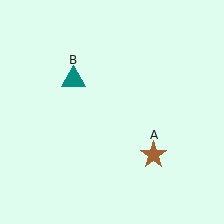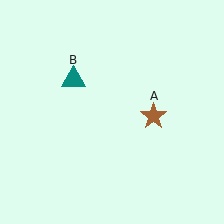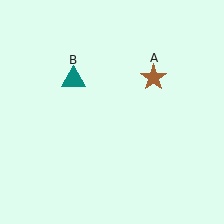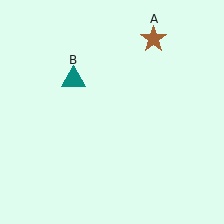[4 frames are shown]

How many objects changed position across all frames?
1 object changed position: brown star (object A).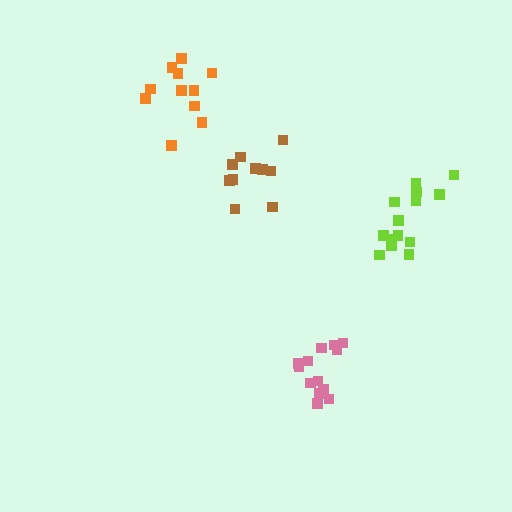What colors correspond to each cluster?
The clusters are colored: lime, pink, brown, orange.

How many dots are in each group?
Group 1: 14 dots, Group 2: 13 dots, Group 3: 10 dots, Group 4: 11 dots (48 total).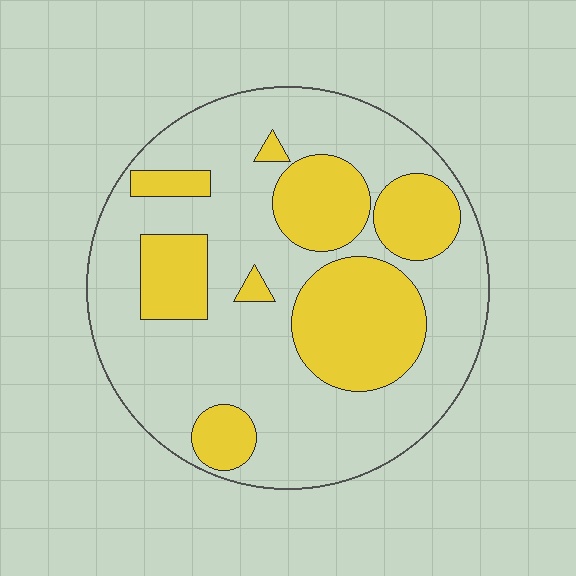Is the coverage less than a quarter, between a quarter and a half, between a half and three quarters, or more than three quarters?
Between a quarter and a half.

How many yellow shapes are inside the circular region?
8.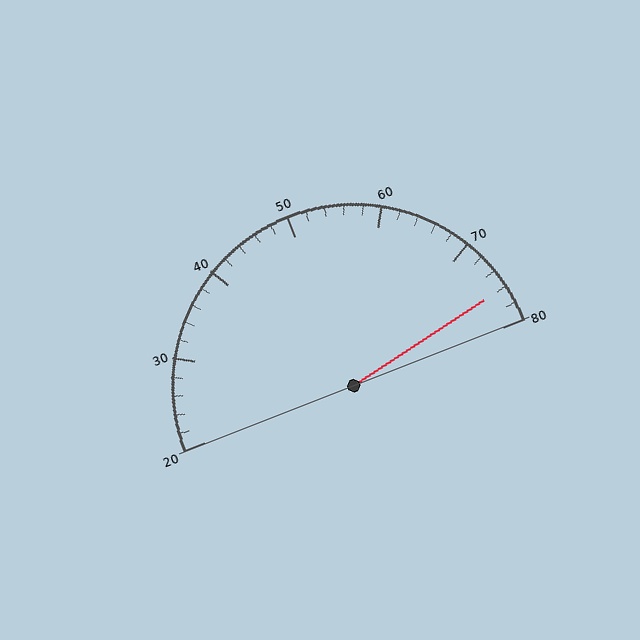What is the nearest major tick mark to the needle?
The nearest major tick mark is 80.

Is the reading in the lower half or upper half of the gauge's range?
The reading is in the upper half of the range (20 to 80).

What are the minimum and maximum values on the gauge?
The gauge ranges from 20 to 80.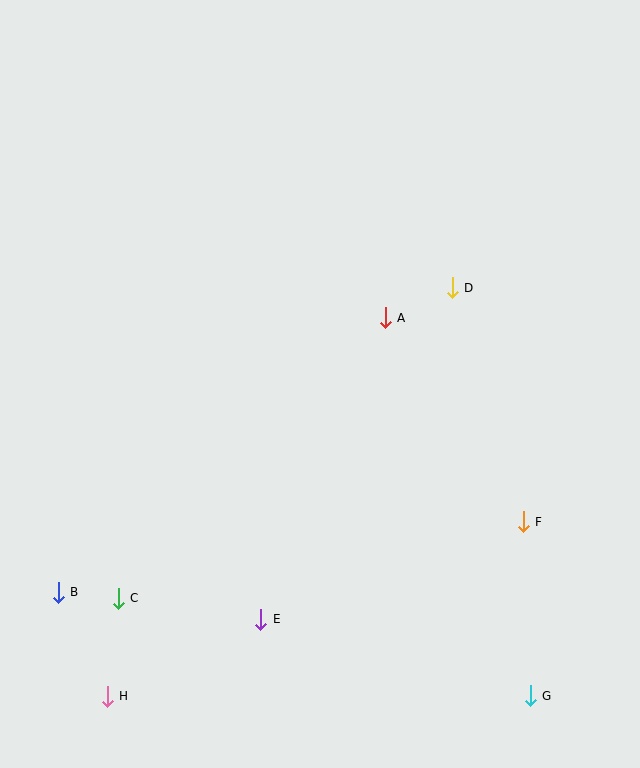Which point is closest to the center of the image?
Point A at (385, 318) is closest to the center.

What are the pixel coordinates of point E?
Point E is at (261, 619).